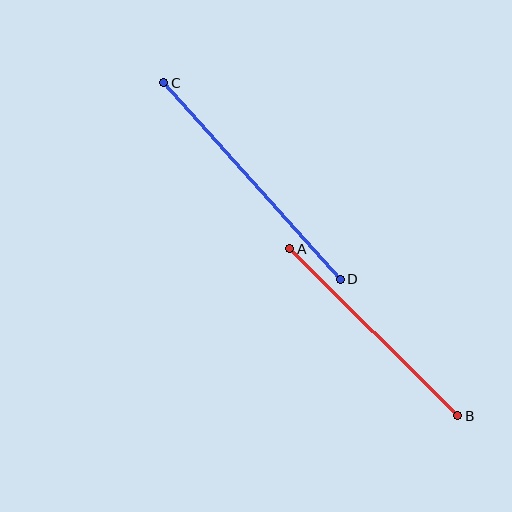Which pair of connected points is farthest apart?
Points C and D are farthest apart.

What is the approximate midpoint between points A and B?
The midpoint is at approximately (374, 332) pixels.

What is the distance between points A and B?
The distance is approximately 237 pixels.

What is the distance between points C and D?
The distance is approximately 264 pixels.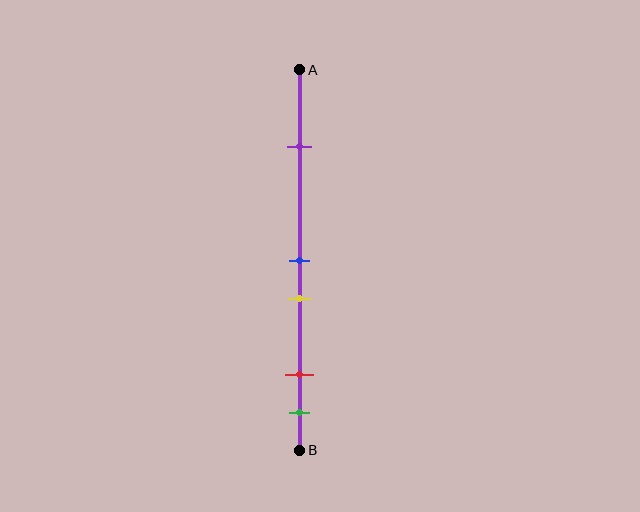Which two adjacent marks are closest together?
The blue and yellow marks are the closest adjacent pair.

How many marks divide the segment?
There are 5 marks dividing the segment.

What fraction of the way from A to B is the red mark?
The red mark is approximately 80% (0.8) of the way from A to B.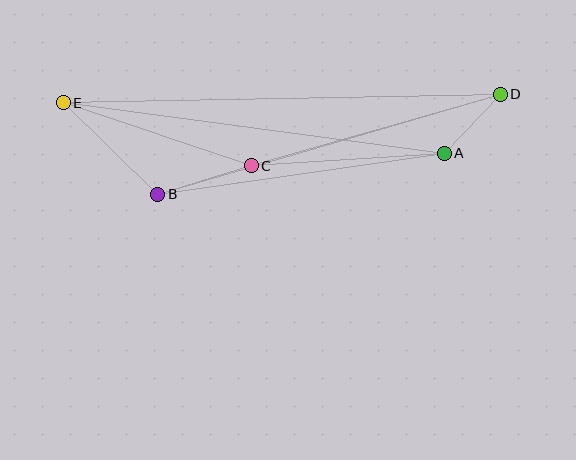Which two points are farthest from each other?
Points D and E are farthest from each other.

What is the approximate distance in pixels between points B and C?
The distance between B and C is approximately 98 pixels.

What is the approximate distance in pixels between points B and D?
The distance between B and D is approximately 356 pixels.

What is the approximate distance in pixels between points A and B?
The distance between A and B is approximately 289 pixels.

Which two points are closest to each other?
Points A and D are closest to each other.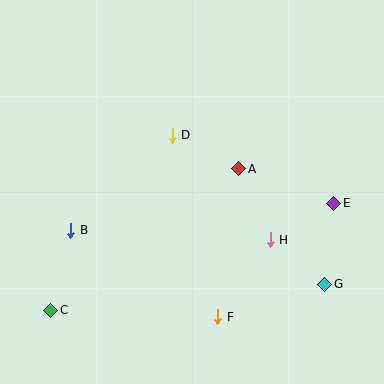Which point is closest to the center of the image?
Point A at (239, 169) is closest to the center.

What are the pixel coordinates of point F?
Point F is at (218, 317).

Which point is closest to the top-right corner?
Point E is closest to the top-right corner.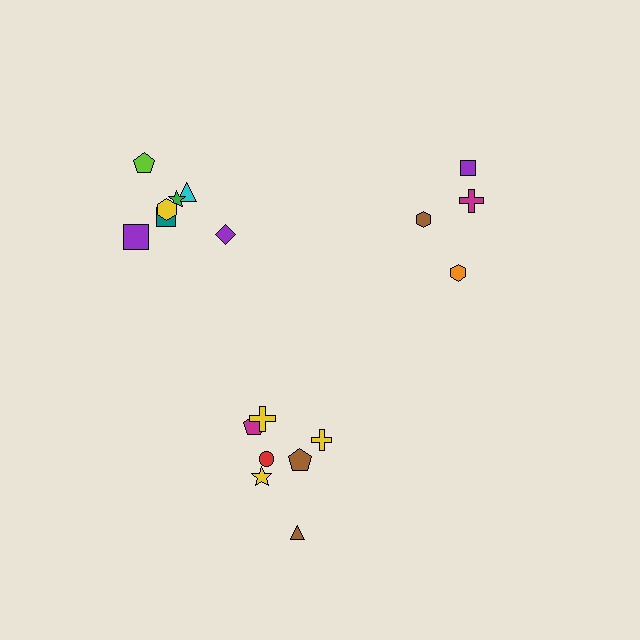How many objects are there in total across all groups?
There are 18 objects.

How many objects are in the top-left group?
There are 7 objects.